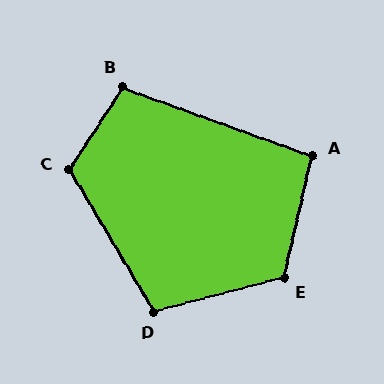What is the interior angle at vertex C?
Approximately 116 degrees (obtuse).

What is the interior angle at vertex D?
Approximately 106 degrees (obtuse).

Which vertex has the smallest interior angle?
A, at approximately 97 degrees.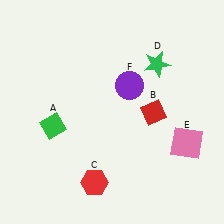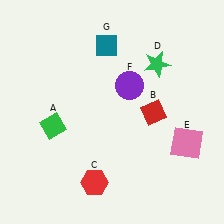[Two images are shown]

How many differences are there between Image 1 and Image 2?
There is 1 difference between the two images.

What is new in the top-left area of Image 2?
A teal diamond (G) was added in the top-left area of Image 2.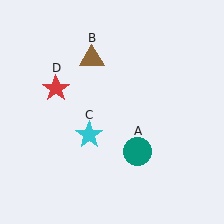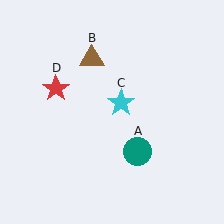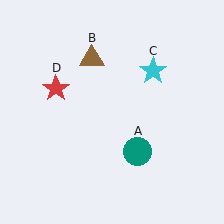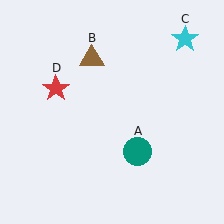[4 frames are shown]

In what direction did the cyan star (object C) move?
The cyan star (object C) moved up and to the right.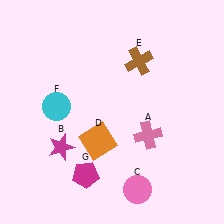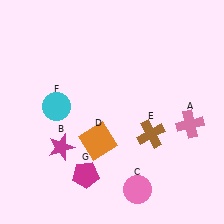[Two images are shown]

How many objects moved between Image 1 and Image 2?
2 objects moved between the two images.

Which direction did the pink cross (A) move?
The pink cross (A) moved right.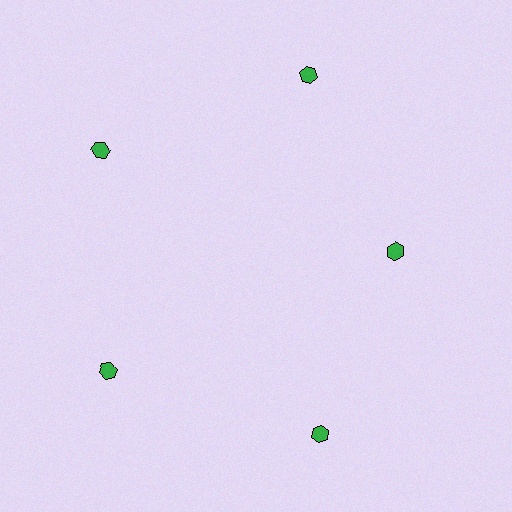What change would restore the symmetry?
The symmetry would be restored by moving it outward, back onto the ring so that all 5 hexagons sit at equal angles and equal distance from the center.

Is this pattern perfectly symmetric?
No. The 5 green hexagons are arranged in a ring, but one element near the 3 o'clock position is pulled inward toward the center, breaking the 5-fold rotational symmetry.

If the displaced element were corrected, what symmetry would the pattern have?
It would have 5-fold rotational symmetry — the pattern would map onto itself every 72 degrees.